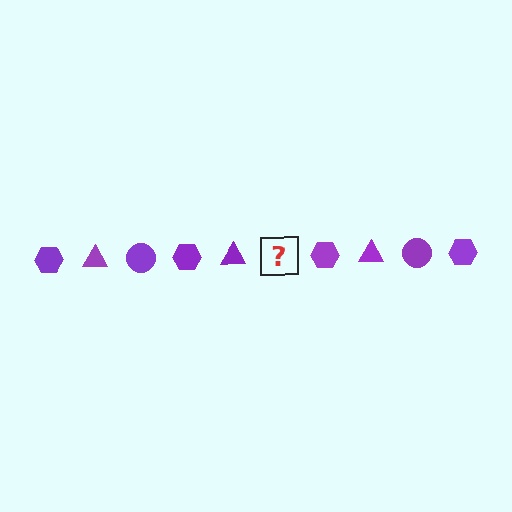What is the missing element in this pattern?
The missing element is a purple circle.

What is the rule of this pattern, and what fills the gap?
The rule is that the pattern cycles through hexagon, triangle, circle shapes in purple. The gap should be filled with a purple circle.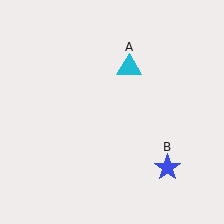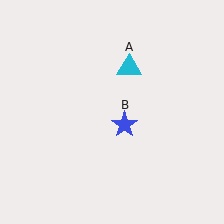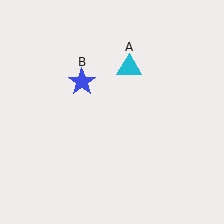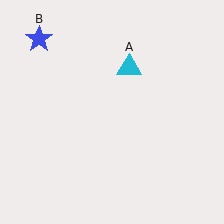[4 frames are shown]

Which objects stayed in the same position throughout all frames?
Cyan triangle (object A) remained stationary.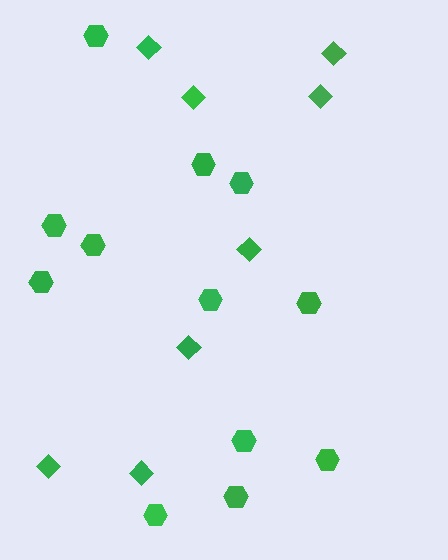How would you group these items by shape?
There are 2 groups: one group of hexagons (12) and one group of diamonds (8).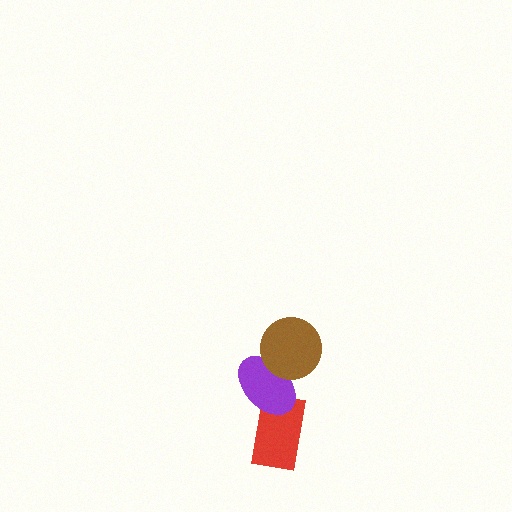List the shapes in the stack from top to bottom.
From top to bottom: the brown circle, the purple ellipse, the red rectangle.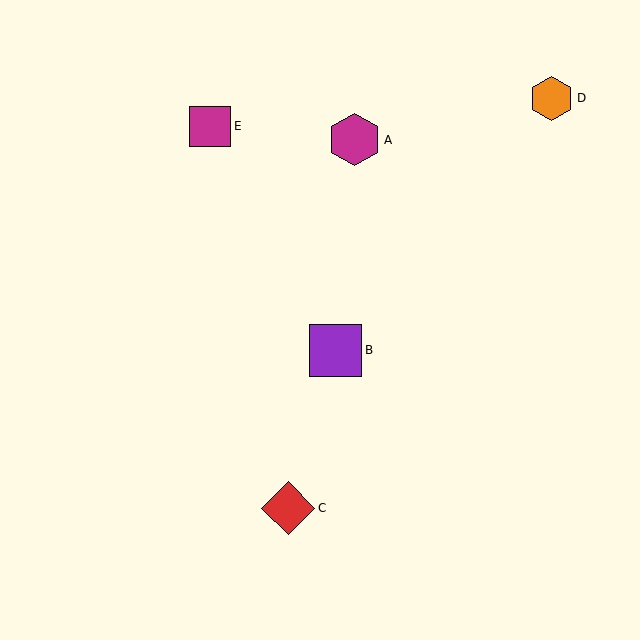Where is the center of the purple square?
The center of the purple square is at (336, 350).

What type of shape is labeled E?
Shape E is a magenta square.